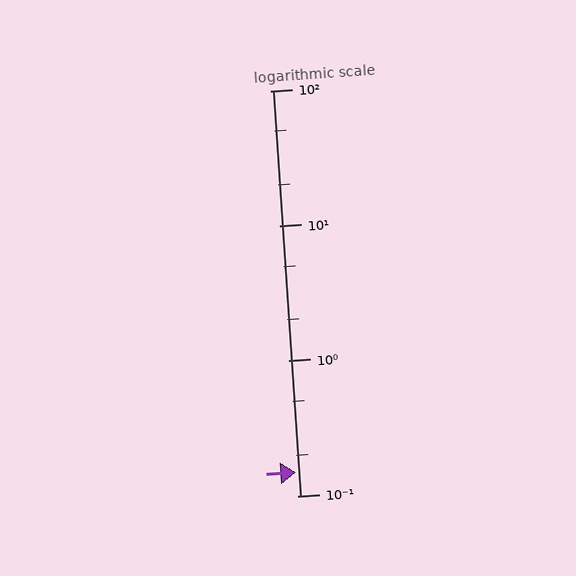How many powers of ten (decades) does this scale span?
The scale spans 3 decades, from 0.1 to 100.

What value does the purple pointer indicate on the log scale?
The pointer indicates approximately 0.15.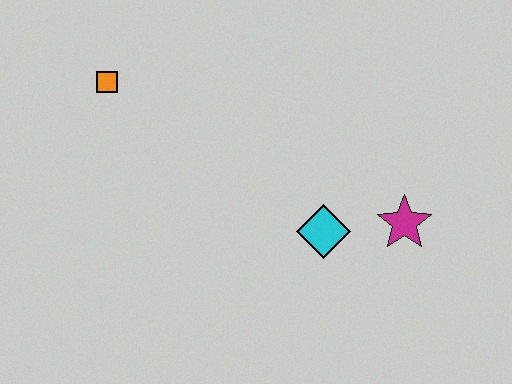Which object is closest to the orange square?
The cyan diamond is closest to the orange square.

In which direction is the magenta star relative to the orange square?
The magenta star is to the right of the orange square.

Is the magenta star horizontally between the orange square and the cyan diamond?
No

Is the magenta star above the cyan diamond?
Yes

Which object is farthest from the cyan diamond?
The orange square is farthest from the cyan diamond.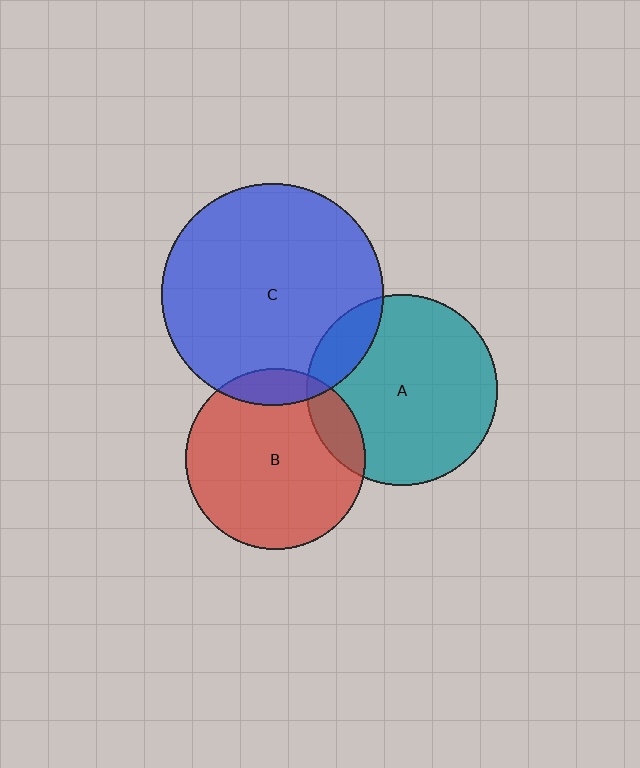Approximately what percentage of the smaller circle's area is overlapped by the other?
Approximately 15%.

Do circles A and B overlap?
Yes.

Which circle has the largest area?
Circle C (blue).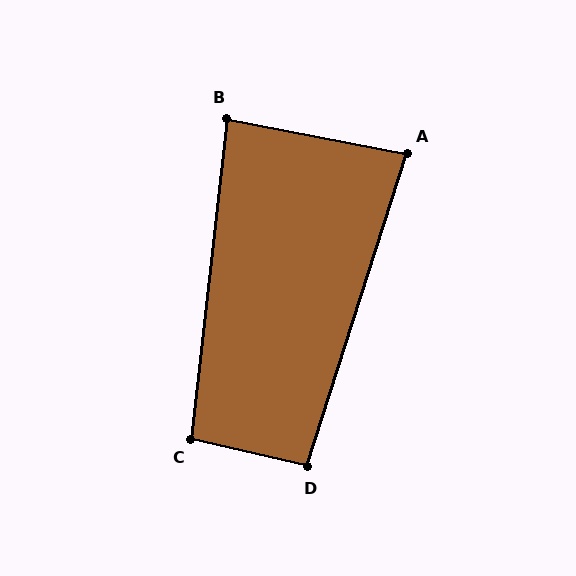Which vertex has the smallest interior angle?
A, at approximately 83 degrees.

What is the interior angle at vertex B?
Approximately 86 degrees (approximately right).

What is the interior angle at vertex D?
Approximately 94 degrees (approximately right).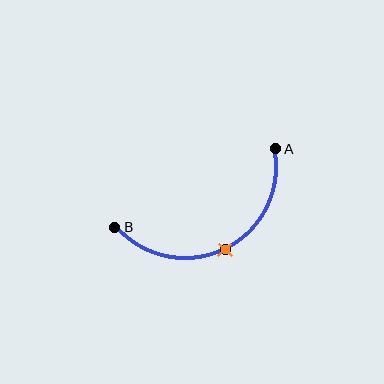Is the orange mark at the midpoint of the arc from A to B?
Yes. The orange mark lies on the arc at equal arc-length from both A and B — it is the arc midpoint.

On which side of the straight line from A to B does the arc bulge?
The arc bulges below the straight line connecting A and B.